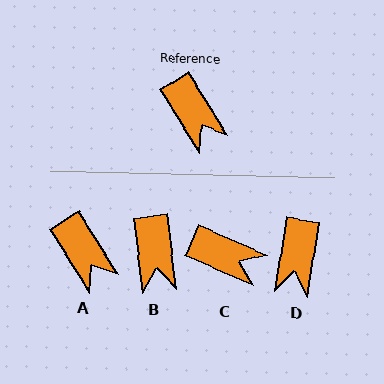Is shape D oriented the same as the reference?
No, it is off by about 41 degrees.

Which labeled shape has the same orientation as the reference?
A.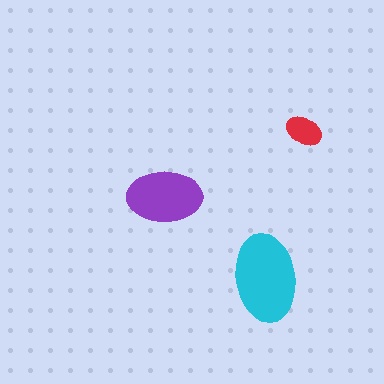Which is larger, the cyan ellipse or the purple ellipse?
The cyan one.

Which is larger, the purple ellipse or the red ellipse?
The purple one.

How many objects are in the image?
There are 3 objects in the image.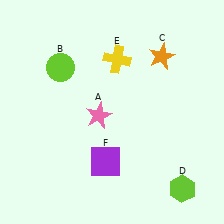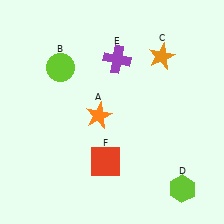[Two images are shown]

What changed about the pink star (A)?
In Image 1, A is pink. In Image 2, it changed to orange.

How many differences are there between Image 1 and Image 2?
There are 3 differences between the two images.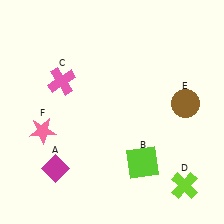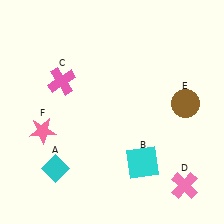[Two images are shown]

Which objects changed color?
A changed from magenta to cyan. B changed from lime to cyan. D changed from lime to pink.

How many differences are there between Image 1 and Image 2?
There are 3 differences between the two images.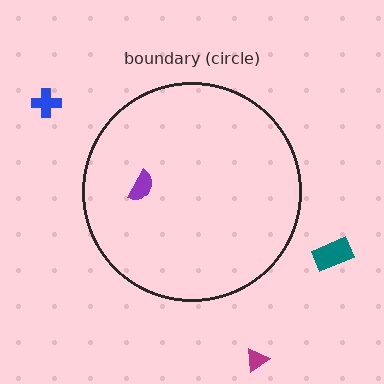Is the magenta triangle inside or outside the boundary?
Outside.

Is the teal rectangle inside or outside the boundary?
Outside.